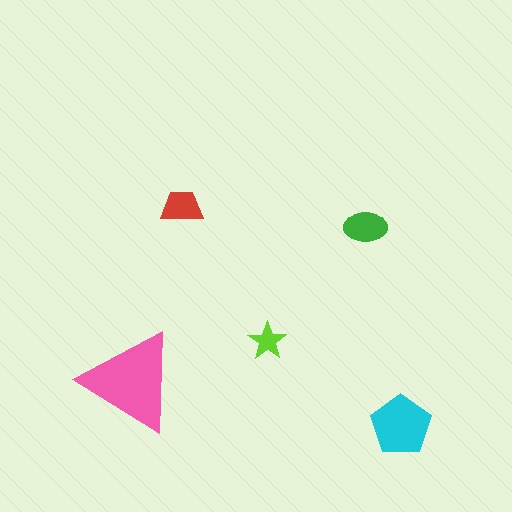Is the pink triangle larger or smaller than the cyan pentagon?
Larger.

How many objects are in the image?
There are 5 objects in the image.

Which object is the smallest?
The lime star.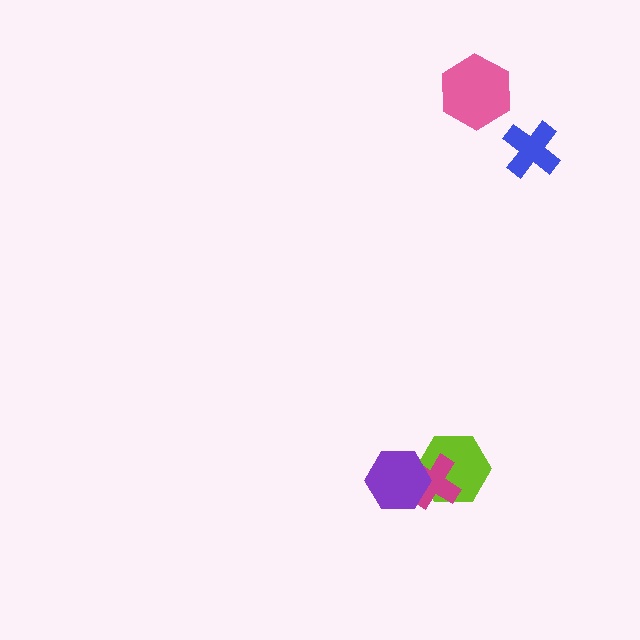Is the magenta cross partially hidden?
Yes, it is partially covered by another shape.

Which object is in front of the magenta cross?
The purple hexagon is in front of the magenta cross.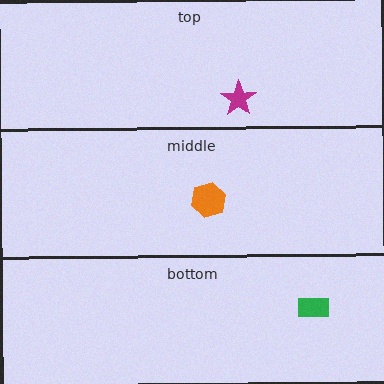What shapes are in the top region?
The magenta star.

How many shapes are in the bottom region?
1.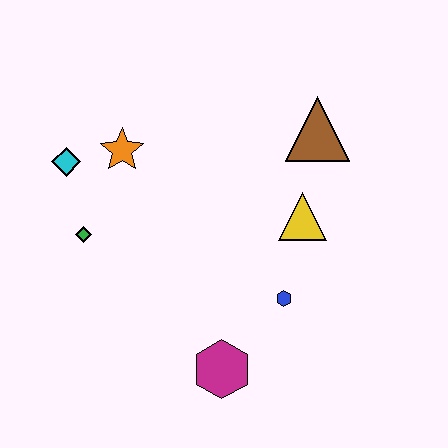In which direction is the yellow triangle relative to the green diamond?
The yellow triangle is to the right of the green diamond.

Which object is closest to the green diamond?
The cyan diamond is closest to the green diamond.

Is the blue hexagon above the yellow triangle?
No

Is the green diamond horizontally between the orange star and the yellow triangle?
No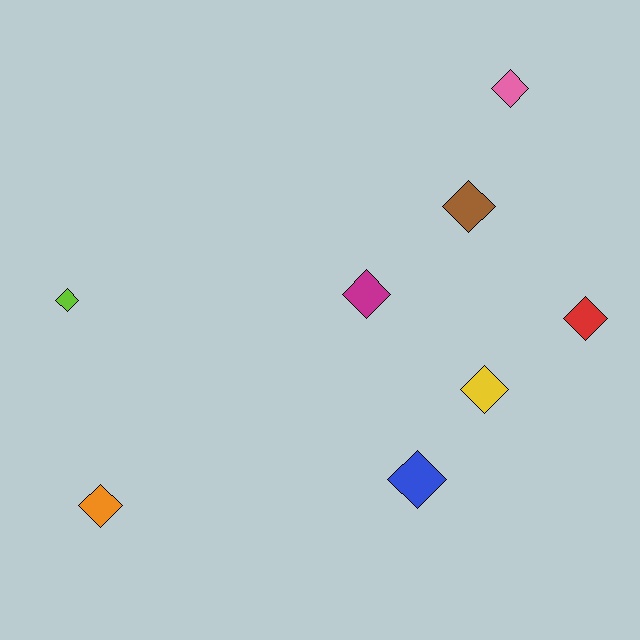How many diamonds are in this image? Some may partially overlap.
There are 8 diamonds.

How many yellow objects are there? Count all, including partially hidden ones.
There is 1 yellow object.